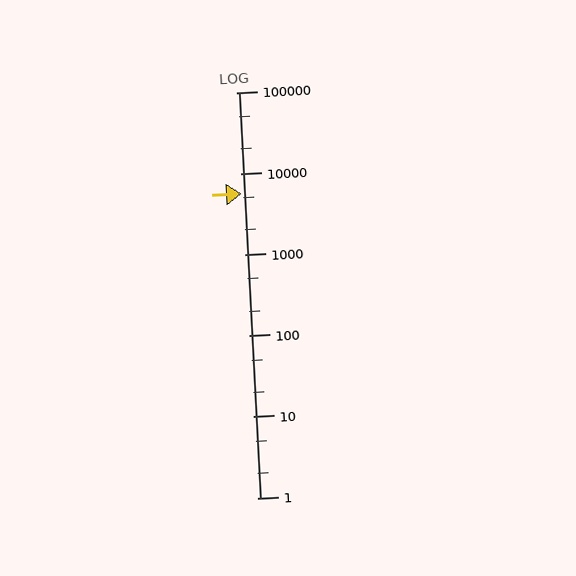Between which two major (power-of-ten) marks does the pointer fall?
The pointer is between 1000 and 10000.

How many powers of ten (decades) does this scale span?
The scale spans 5 decades, from 1 to 100000.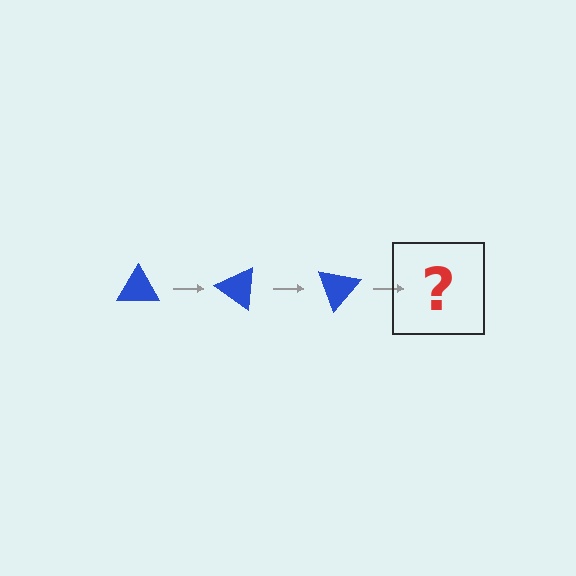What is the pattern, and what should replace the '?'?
The pattern is that the triangle rotates 35 degrees each step. The '?' should be a blue triangle rotated 105 degrees.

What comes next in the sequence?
The next element should be a blue triangle rotated 105 degrees.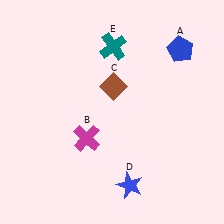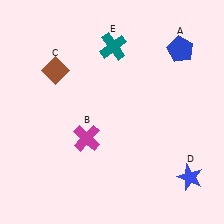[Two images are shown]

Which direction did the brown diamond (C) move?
The brown diamond (C) moved left.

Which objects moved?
The objects that moved are: the brown diamond (C), the blue star (D).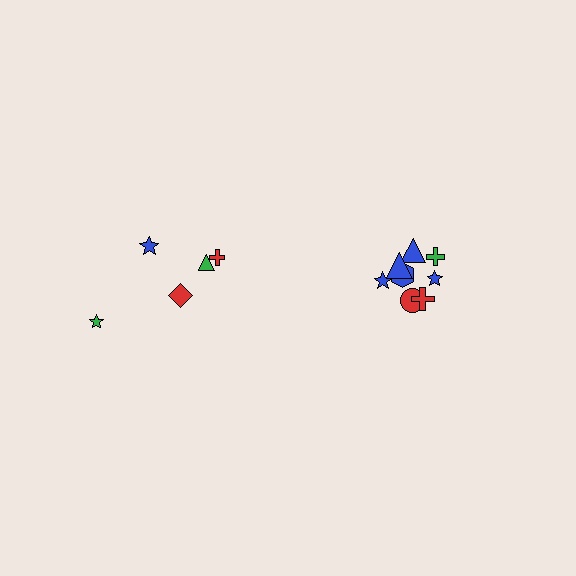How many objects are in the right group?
There are 8 objects.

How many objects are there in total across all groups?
There are 13 objects.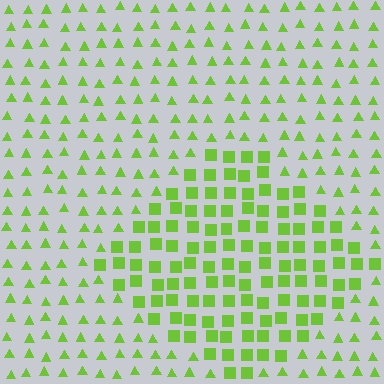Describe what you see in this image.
The image is filled with small lime elements arranged in a uniform grid. A diamond-shaped region contains squares, while the surrounding area contains triangles. The boundary is defined purely by the change in element shape.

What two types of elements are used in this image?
The image uses squares inside the diamond region and triangles outside it.